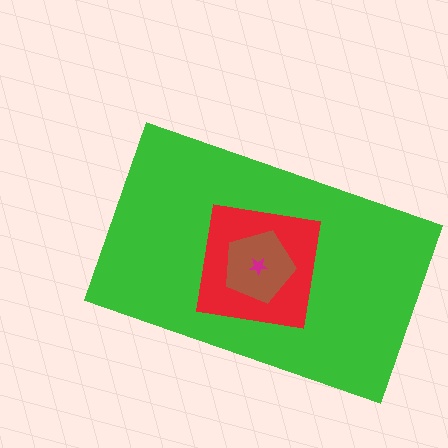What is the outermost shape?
The green rectangle.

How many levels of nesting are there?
4.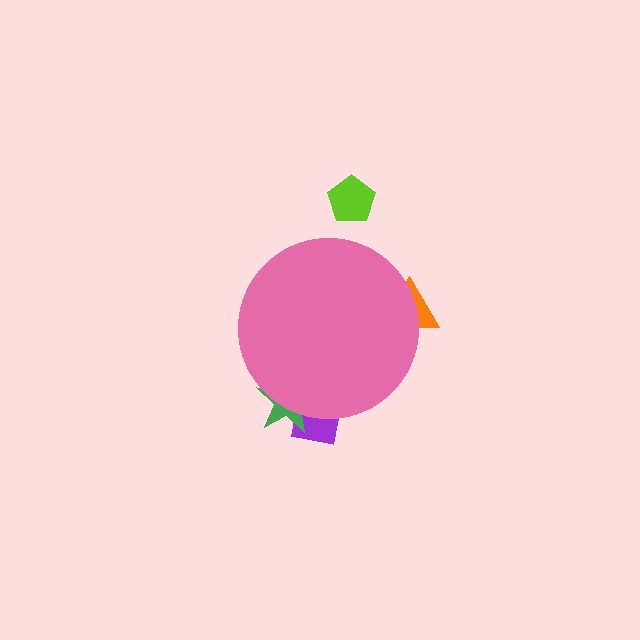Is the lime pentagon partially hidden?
No, the lime pentagon is fully visible.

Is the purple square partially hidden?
Yes, the purple square is partially hidden behind the pink circle.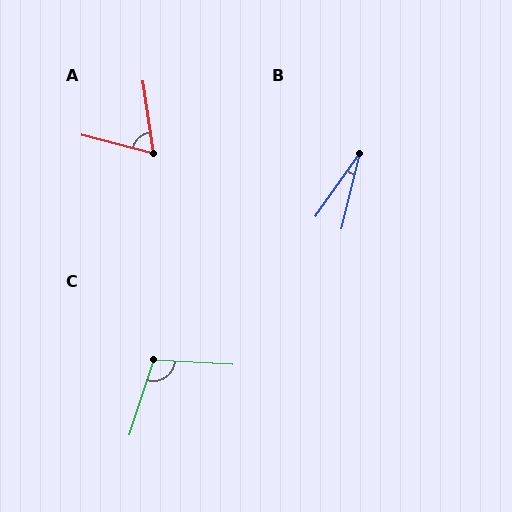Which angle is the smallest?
B, at approximately 21 degrees.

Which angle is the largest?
C, at approximately 105 degrees.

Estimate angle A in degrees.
Approximately 67 degrees.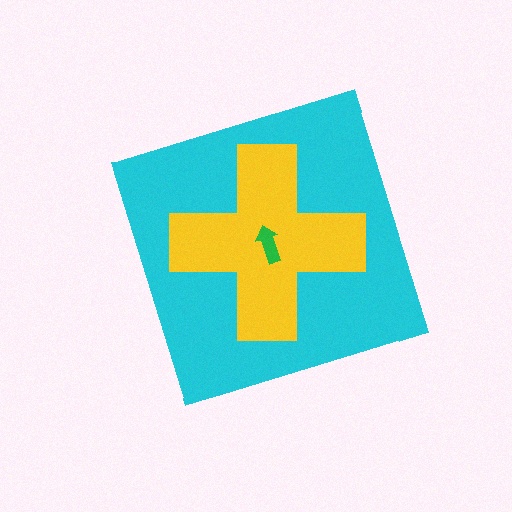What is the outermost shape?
The cyan diamond.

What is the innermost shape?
The green arrow.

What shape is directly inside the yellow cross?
The green arrow.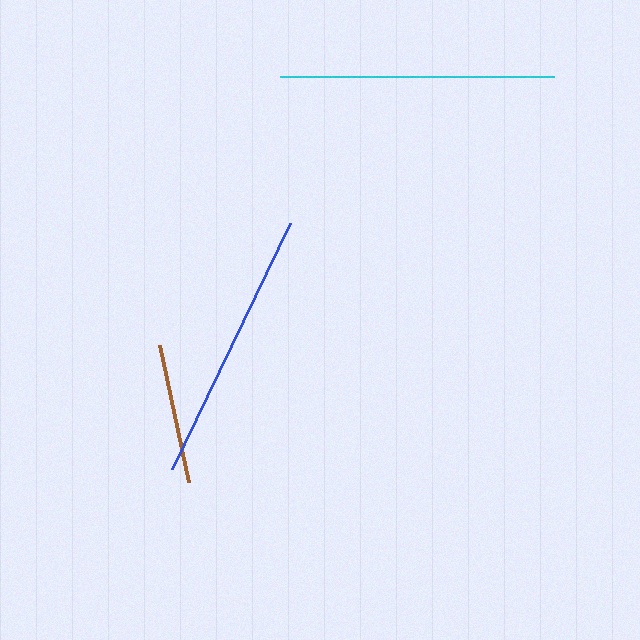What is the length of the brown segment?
The brown segment is approximately 139 pixels long.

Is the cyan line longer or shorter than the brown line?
The cyan line is longer than the brown line.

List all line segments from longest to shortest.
From longest to shortest: cyan, blue, brown.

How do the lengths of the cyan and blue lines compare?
The cyan and blue lines are approximately the same length.